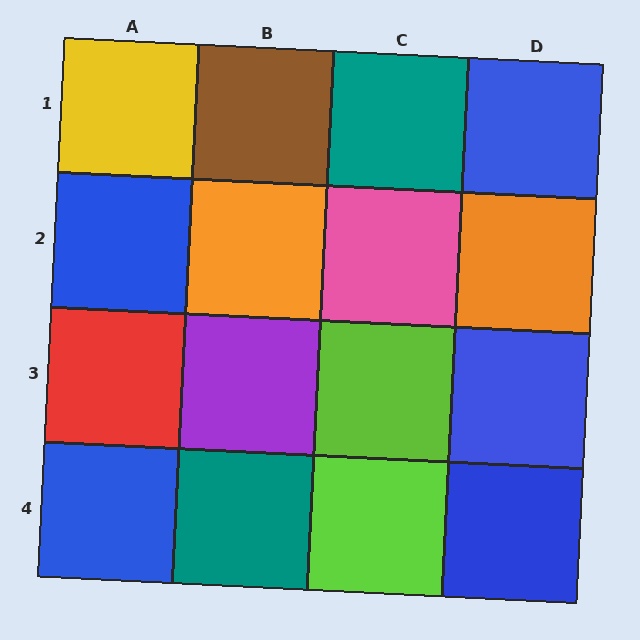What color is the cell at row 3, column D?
Blue.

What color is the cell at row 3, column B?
Purple.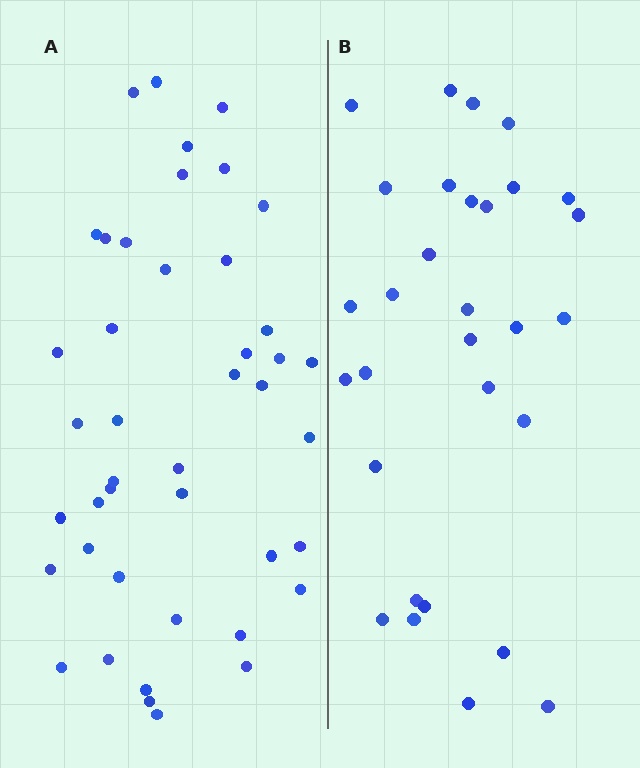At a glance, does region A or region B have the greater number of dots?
Region A (the left region) has more dots.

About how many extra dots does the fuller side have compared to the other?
Region A has approximately 15 more dots than region B.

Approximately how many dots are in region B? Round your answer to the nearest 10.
About 30 dots.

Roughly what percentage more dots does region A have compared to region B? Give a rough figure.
About 45% more.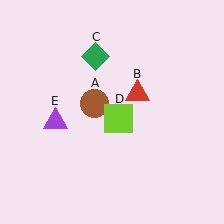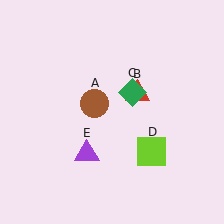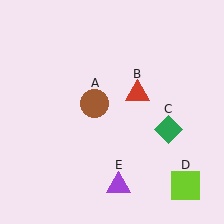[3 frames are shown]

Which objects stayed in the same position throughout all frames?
Brown circle (object A) and red triangle (object B) remained stationary.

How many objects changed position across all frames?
3 objects changed position: green diamond (object C), lime square (object D), purple triangle (object E).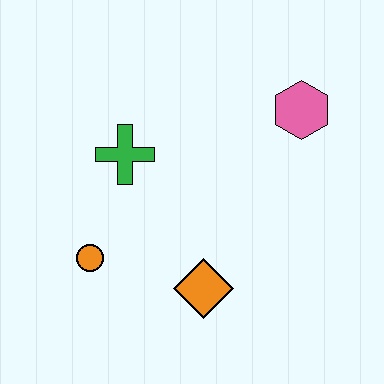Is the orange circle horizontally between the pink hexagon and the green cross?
No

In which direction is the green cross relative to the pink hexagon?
The green cross is to the left of the pink hexagon.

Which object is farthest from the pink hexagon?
The orange circle is farthest from the pink hexagon.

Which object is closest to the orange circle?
The green cross is closest to the orange circle.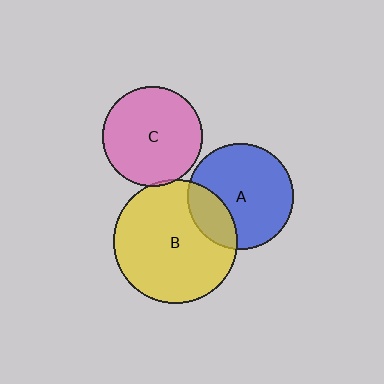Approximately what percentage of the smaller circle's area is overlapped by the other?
Approximately 5%.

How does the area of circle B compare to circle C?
Approximately 1.5 times.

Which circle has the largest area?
Circle B (yellow).